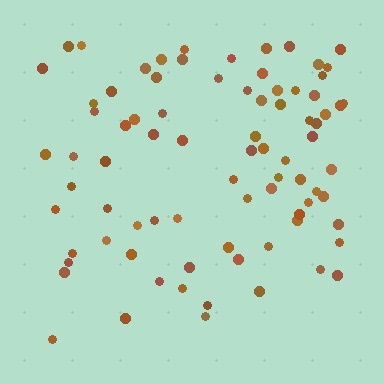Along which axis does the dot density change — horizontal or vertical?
Vertical.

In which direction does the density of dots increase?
From bottom to top, with the top side densest.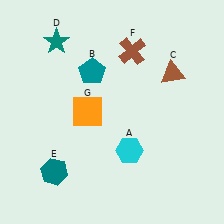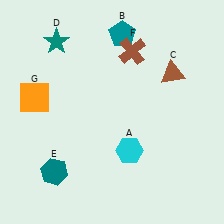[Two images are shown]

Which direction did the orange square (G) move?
The orange square (G) moved left.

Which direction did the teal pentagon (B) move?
The teal pentagon (B) moved up.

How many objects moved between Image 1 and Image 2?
2 objects moved between the two images.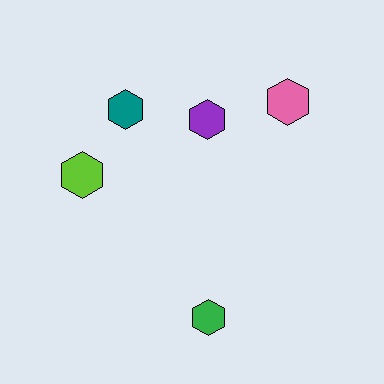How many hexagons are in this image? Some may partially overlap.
There are 5 hexagons.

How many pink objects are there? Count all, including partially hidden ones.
There is 1 pink object.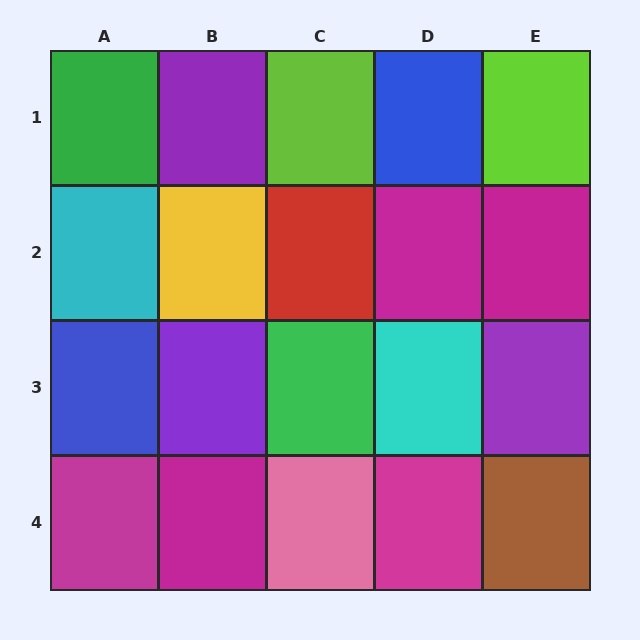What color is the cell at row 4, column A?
Magenta.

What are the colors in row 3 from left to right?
Blue, purple, green, cyan, purple.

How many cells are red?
1 cell is red.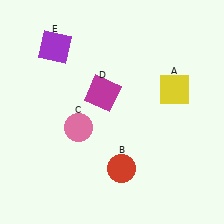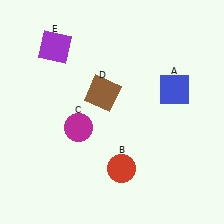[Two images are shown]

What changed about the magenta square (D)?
In Image 1, D is magenta. In Image 2, it changed to brown.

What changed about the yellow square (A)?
In Image 1, A is yellow. In Image 2, it changed to blue.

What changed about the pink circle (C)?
In Image 1, C is pink. In Image 2, it changed to magenta.